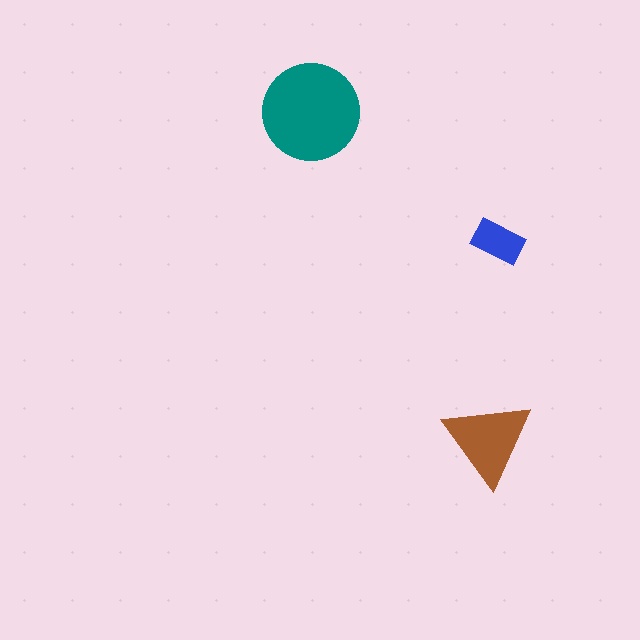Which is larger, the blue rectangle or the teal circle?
The teal circle.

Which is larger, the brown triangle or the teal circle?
The teal circle.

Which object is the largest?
The teal circle.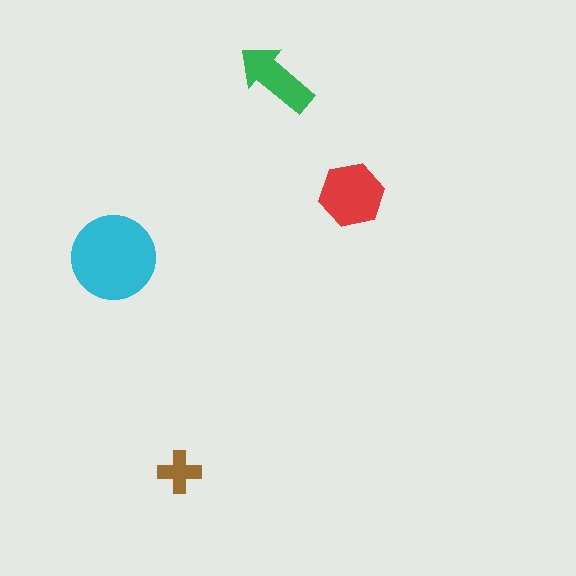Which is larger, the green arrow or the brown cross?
The green arrow.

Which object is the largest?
The cyan circle.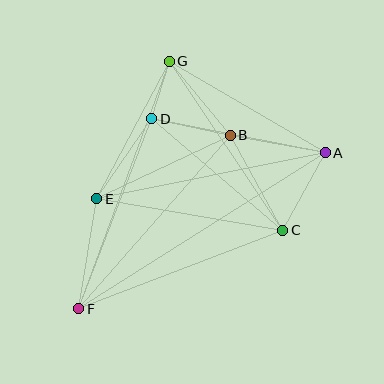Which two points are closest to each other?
Points D and G are closest to each other.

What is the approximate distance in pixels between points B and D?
The distance between B and D is approximately 80 pixels.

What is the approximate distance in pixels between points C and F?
The distance between C and F is approximately 218 pixels.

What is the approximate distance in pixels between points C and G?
The distance between C and G is approximately 204 pixels.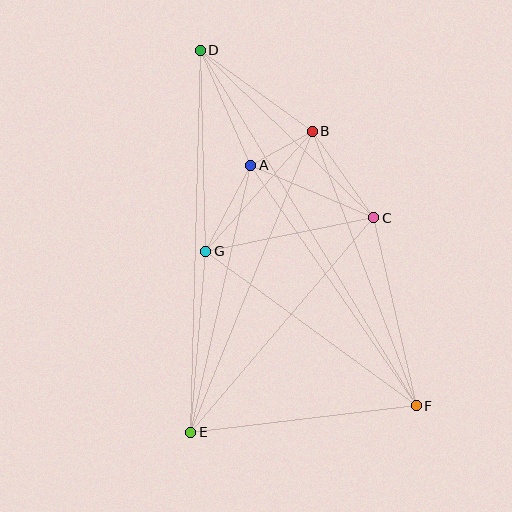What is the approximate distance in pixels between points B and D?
The distance between B and D is approximately 138 pixels.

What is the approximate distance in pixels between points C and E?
The distance between C and E is approximately 282 pixels.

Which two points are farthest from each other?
Points D and F are farthest from each other.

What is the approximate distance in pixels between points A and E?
The distance between A and E is approximately 274 pixels.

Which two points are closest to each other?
Points A and B are closest to each other.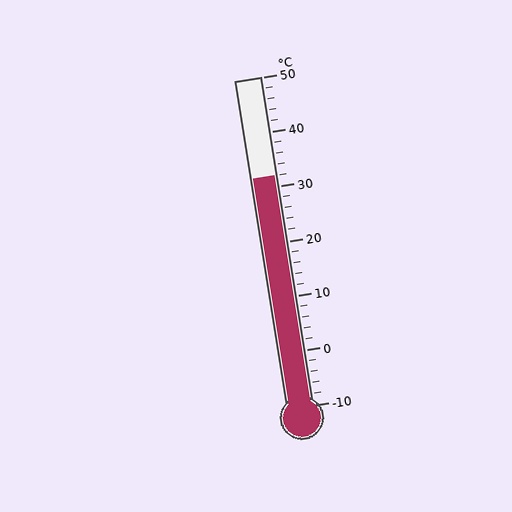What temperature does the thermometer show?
The thermometer shows approximately 32°C.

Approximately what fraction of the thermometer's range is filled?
The thermometer is filled to approximately 70% of its range.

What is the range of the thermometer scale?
The thermometer scale ranges from -10°C to 50°C.